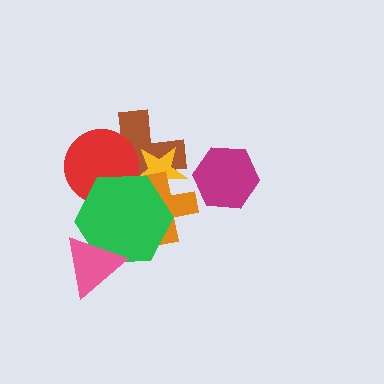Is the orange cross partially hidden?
Yes, it is partially covered by another shape.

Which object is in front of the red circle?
The green hexagon is in front of the red circle.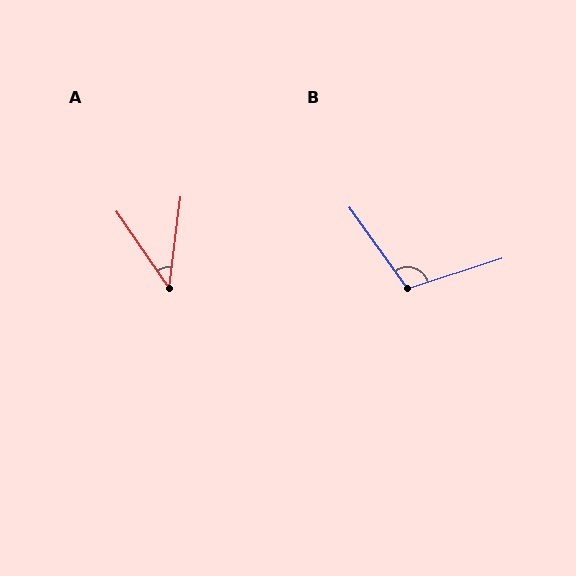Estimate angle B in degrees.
Approximately 108 degrees.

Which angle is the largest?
B, at approximately 108 degrees.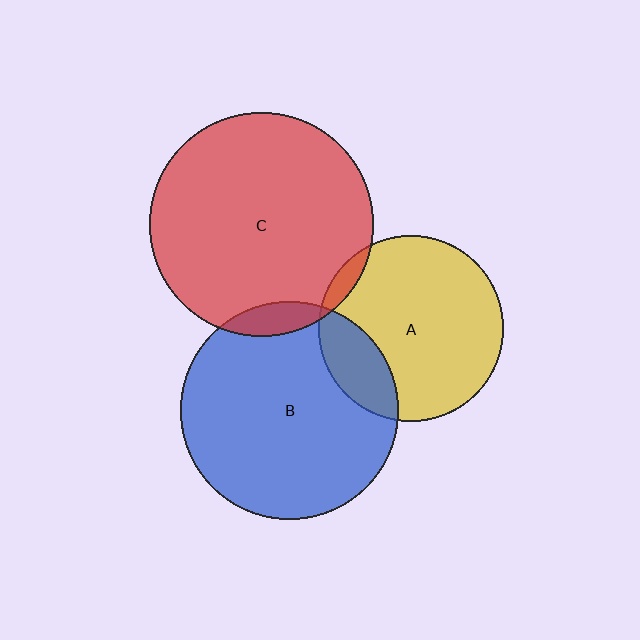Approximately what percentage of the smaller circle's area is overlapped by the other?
Approximately 5%.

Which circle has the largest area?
Circle C (red).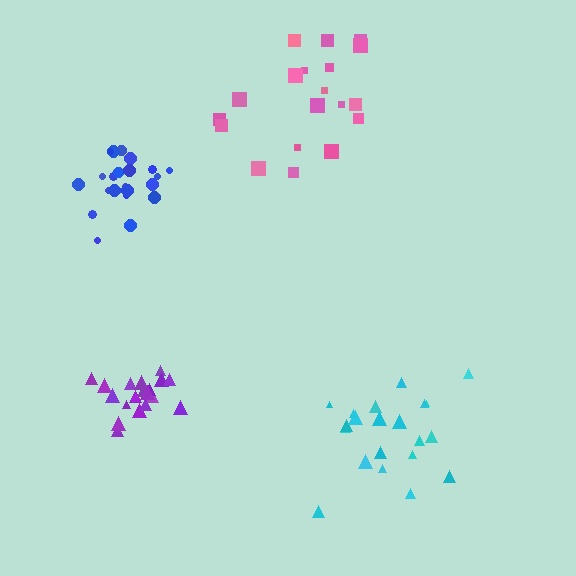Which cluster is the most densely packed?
Purple.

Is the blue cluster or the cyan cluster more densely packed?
Blue.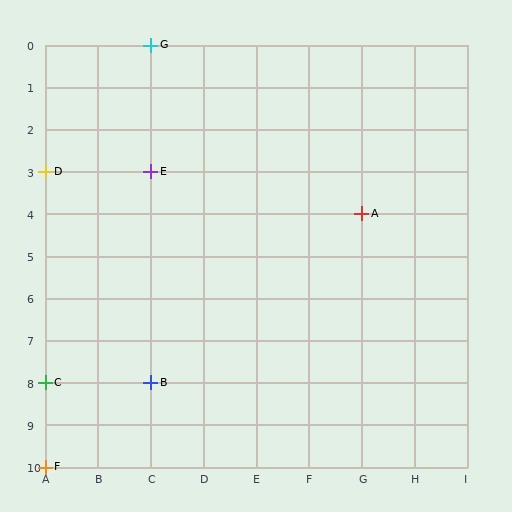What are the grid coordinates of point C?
Point C is at grid coordinates (A, 8).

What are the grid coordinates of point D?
Point D is at grid coordinates (A, 3).